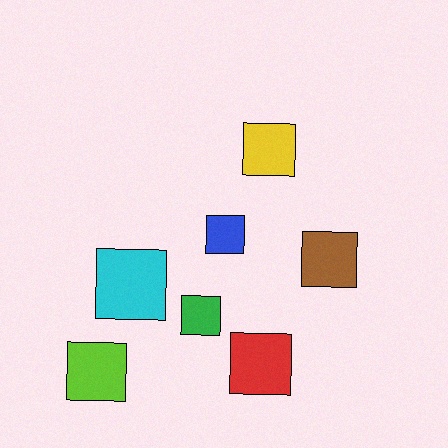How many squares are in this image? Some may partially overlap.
There are 7 squares.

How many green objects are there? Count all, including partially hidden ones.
There is 1 green object.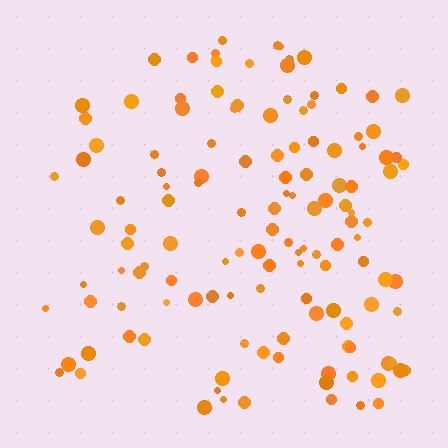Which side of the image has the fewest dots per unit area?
The left.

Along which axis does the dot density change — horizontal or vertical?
Horizontal.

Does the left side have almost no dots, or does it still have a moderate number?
Still a moderate number, just noticeably fewer than the right.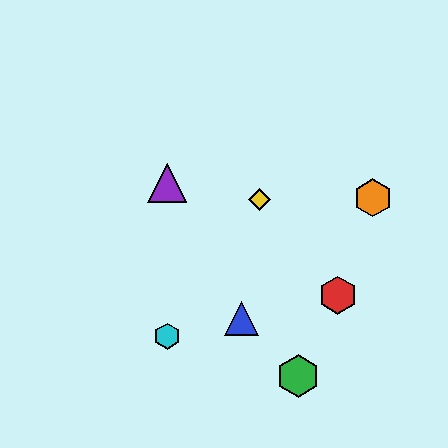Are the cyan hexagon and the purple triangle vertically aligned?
Yes, both are at x≈167.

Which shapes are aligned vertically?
The purple triangle, the cyan hexagon are aligned vertically.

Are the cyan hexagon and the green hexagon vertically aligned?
No, the cyan hexagon is at x≈167 and the green hexagon is at x≈298.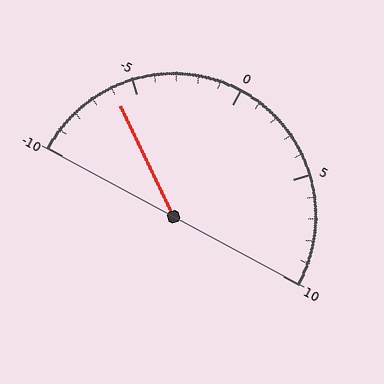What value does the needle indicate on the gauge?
The needle indicates approximately -6.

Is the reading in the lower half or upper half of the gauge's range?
The reading is in the lower half of the range (-10 to 10).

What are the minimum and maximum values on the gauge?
The gauge ranges from -10 to 10.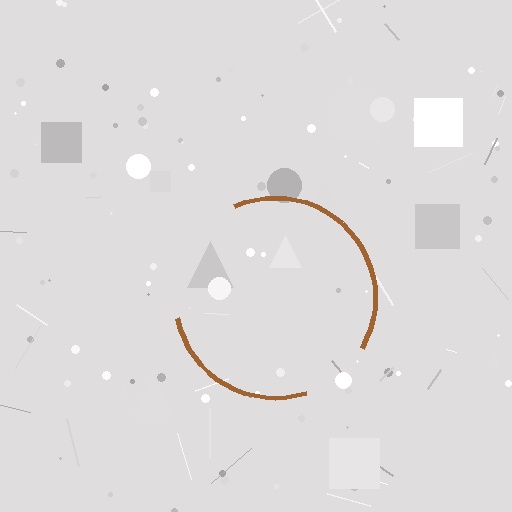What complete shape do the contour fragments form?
The contour fragments form a circle.